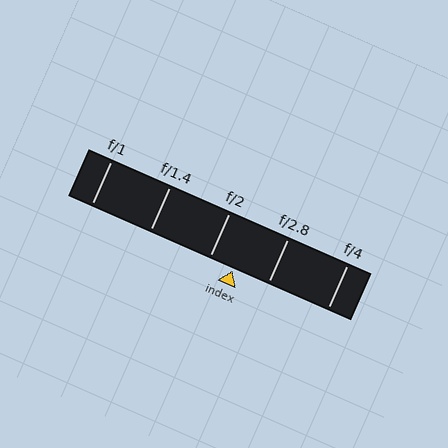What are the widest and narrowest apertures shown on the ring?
The widest aperture shown is f/1 and the narrowest is f/4.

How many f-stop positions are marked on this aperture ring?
There are 5 f-stop positions marked.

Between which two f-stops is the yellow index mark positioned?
The index mark is between f/2 and f/2.8.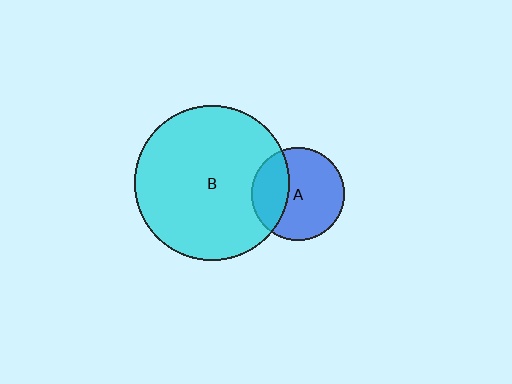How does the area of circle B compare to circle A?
Approximately 2.8 times.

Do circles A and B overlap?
Yes.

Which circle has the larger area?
Circle B (cyan).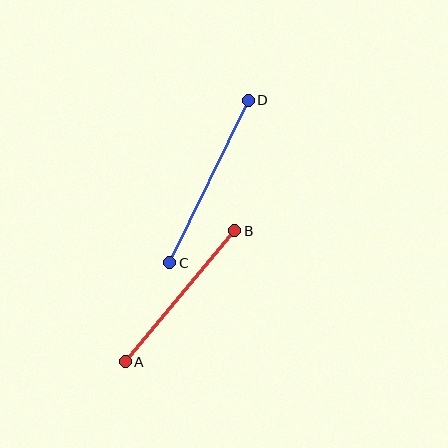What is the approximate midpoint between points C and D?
The midpoint is at approximately (209, 182) pixels.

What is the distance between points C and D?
The distance is approximately 180 pixels.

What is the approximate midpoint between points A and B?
The midpoint is at approximately (180, 296) pixels.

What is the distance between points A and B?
The distance is approximately 171 pixels.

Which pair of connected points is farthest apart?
Points C and D are farthest apart.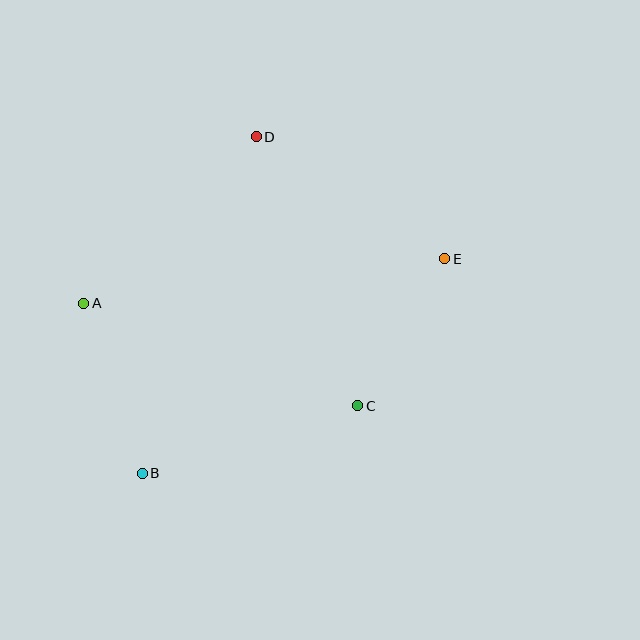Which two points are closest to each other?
Points C and E are closest to each other.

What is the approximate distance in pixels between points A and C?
The distance between A and C is approximately 293 pixels.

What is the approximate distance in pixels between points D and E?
The distance between D and E is approximately 224 pixels.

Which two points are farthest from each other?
Points B and E are farthest from each other.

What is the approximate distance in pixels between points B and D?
The distance between B and D is approximately 355 pixels.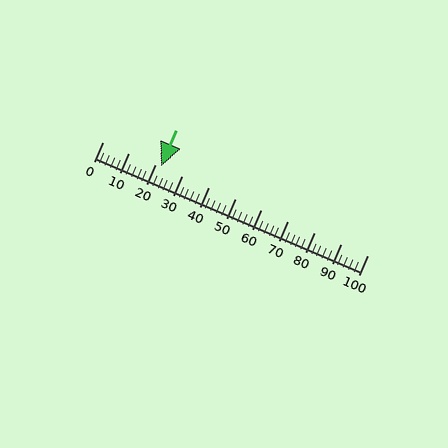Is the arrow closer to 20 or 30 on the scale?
The arrow is closer to 20.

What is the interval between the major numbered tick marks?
The major tick marks are spaced 10 units apart.